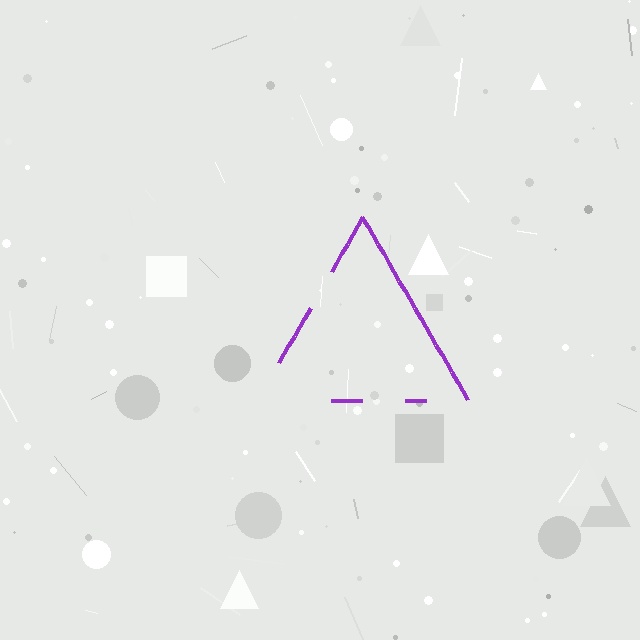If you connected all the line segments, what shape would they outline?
They would outline a triangle.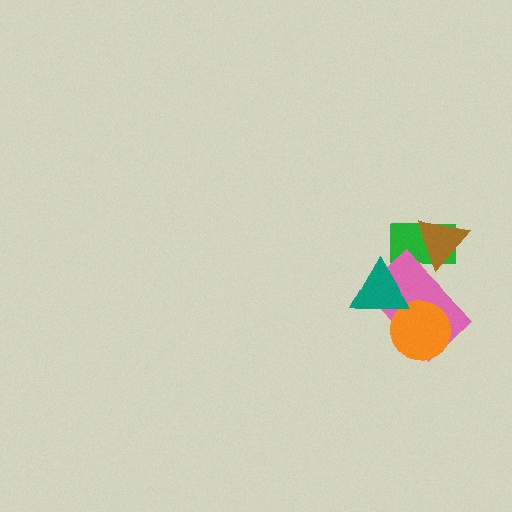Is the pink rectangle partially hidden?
Yes, it is partially covered by another shape.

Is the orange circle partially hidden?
Yes, it is partially covered by another shape.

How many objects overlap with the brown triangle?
2 objects overlap with the brown triangle.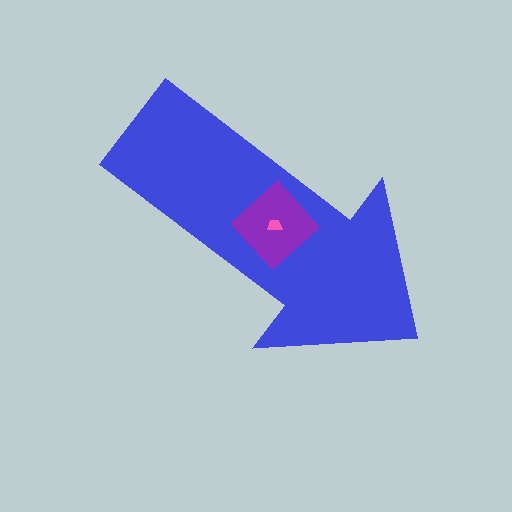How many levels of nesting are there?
3.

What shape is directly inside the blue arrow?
The purple diamond.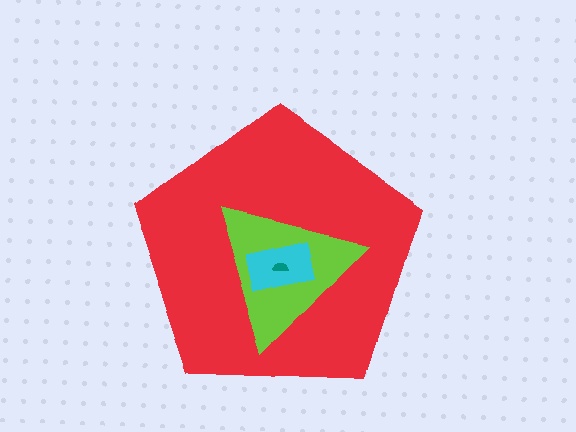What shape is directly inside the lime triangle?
The cyan rectangle.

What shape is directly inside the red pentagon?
The lime triangle.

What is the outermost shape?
The red pentagon.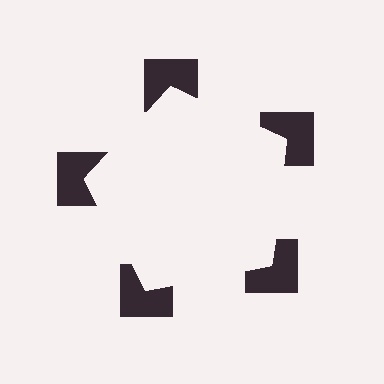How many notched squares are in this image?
There are 5 — one at each vertex of the illusory pentagon.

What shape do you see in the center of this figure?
An illusory pentagon — its edges are inferred from the aligned wedge cuts in the notched squares, not physically drawn.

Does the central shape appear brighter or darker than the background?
It typically appears slightly brighter than the background, even though no actual brightness change is drawn.